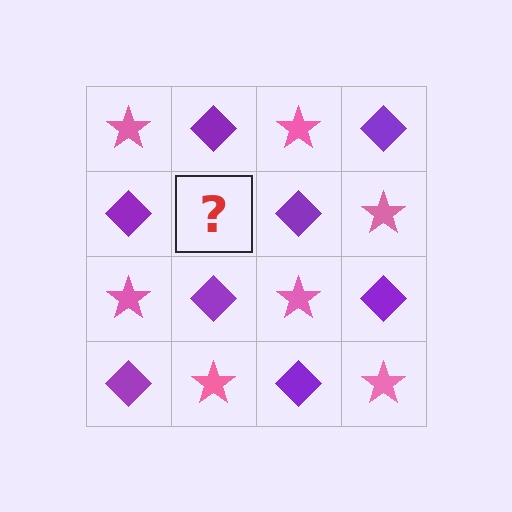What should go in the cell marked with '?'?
The missing cell should contain a pink star.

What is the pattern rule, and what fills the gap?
The rule is that it alternates pink star and purple diamond in a checkerboard pattern. The gap should be filled with a pink star.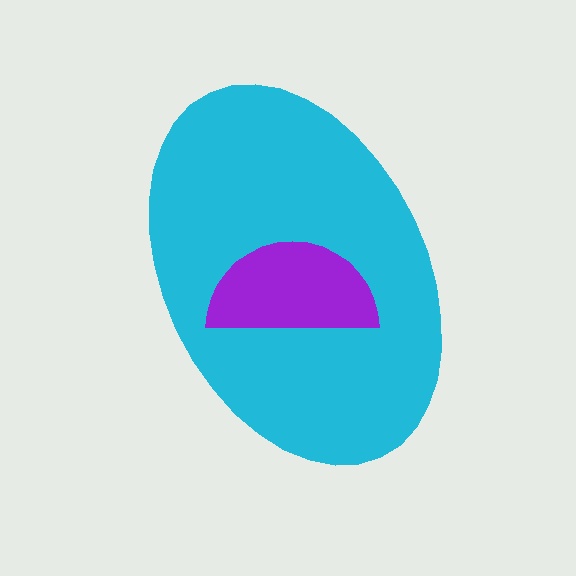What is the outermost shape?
The cyan ellipse.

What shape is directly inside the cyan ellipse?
The purple semicircle.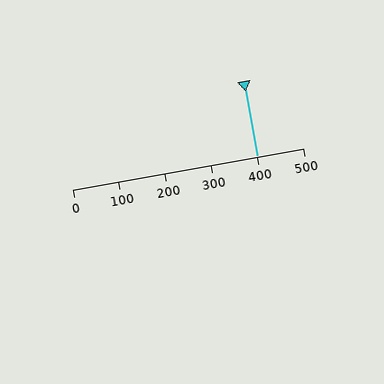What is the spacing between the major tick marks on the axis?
The major ticks are spaced 100 apart.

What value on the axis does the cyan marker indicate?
The marker indicates approximately 400.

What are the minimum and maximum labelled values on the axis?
The axis runs from 0 to 500.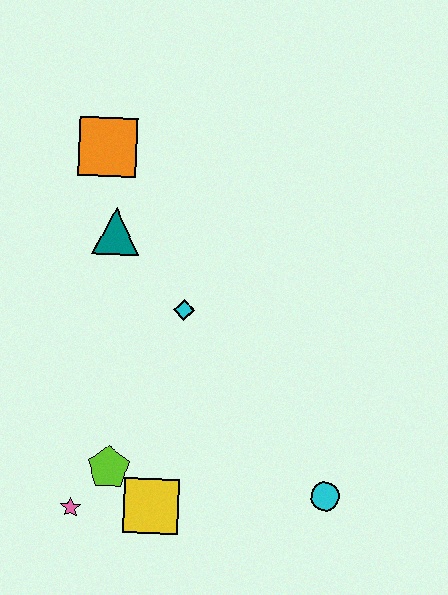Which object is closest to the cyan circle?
The yellow square is closest to the cyan circle.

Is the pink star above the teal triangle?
No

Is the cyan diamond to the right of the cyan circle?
No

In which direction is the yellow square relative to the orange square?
The yellow square is below the orange square.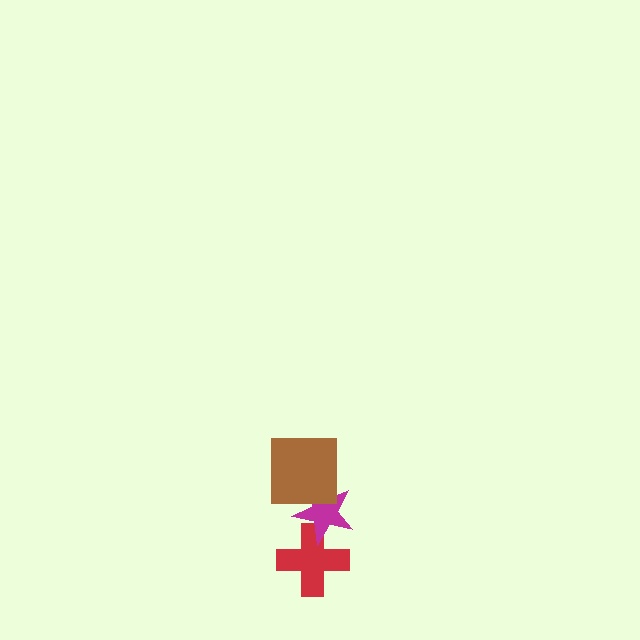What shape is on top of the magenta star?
The brown square is on top of the magenta star.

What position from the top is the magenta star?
The magenta star is 2nd from the top.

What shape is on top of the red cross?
The magenta star is on top of the red cross.